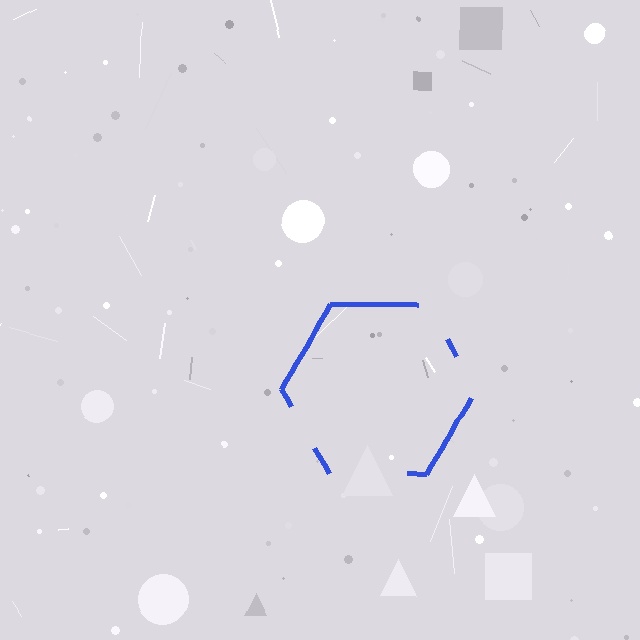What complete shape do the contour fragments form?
The contour fragments form a hexagon.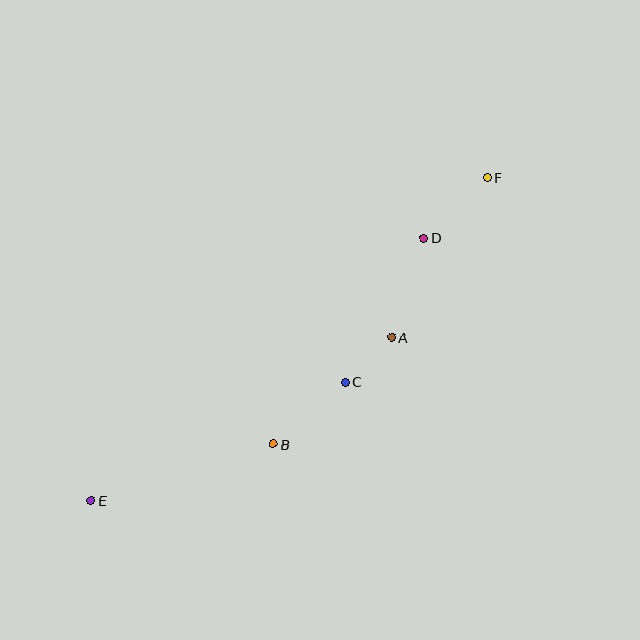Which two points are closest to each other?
Points A and C are closest to each other.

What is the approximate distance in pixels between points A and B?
The distance between A and B is approximately 160 pixels.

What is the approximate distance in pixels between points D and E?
The distance between D and E is approximately 424 pixels.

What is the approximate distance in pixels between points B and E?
The distance between B and E is approximately 191 pixels.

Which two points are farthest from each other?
Points E and F are farthest from each other.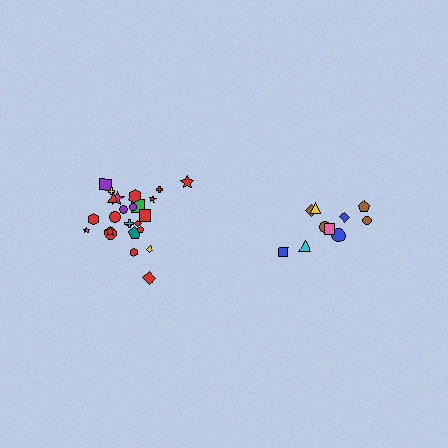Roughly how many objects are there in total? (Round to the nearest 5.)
Roughly 35 objects in total.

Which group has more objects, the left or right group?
The left group.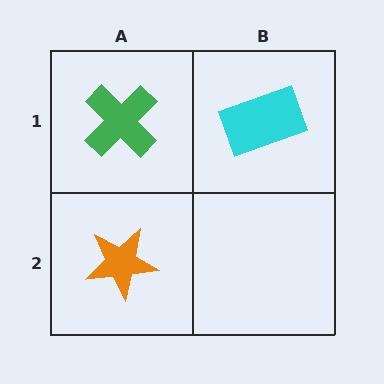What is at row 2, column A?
An orange star.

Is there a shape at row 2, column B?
No, that cell is empty.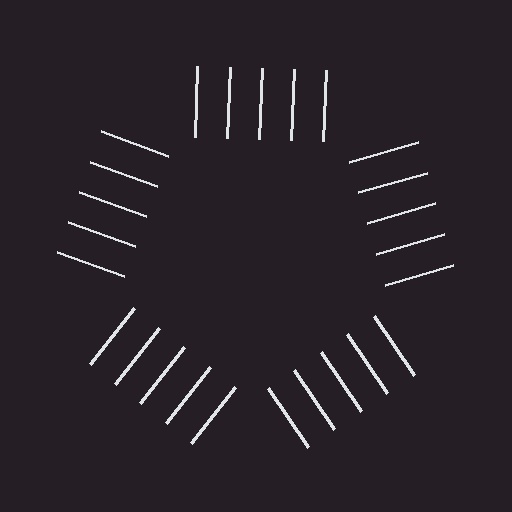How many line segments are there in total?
25 — 5 along each of the 5 edges.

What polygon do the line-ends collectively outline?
An illusory pentagon — the line segments terminate on its edges but no continuous stroke is drawn.